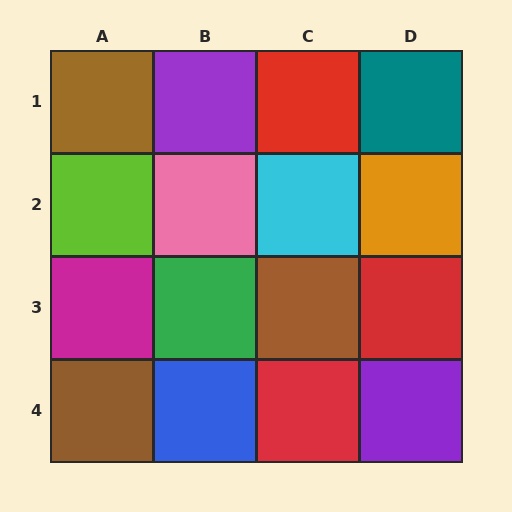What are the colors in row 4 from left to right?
Brown, blue, red, purple.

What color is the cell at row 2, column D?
Orange.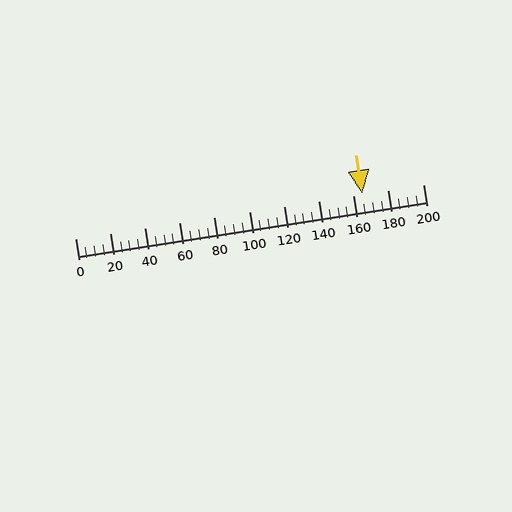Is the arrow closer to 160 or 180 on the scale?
The arrow is closer to 160.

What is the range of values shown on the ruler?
The ruler shows values from 0 to 200.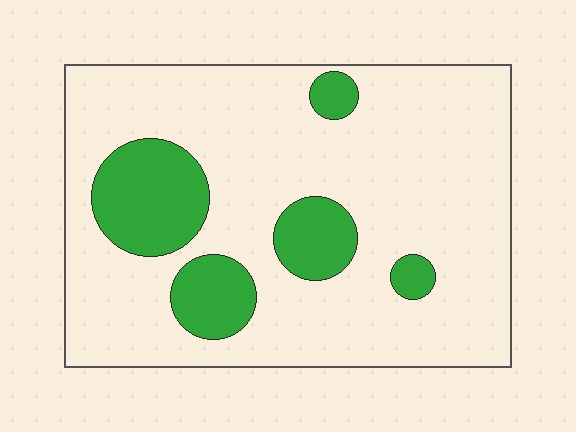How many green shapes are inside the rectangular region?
5.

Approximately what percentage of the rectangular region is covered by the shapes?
Approximately 20%.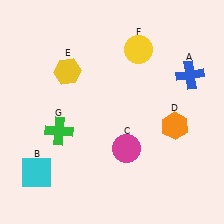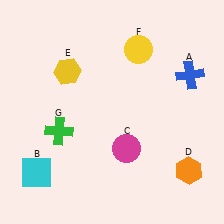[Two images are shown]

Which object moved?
The orange hexagon (D) moved down.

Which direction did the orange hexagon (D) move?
The orange hexagon (D) moved down.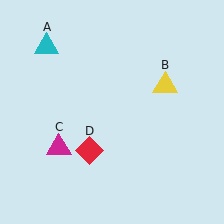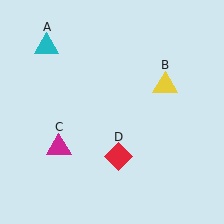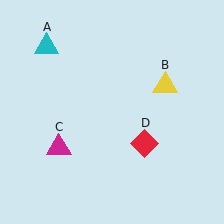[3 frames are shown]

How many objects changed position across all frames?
1 object changed position: red diamond (object D).